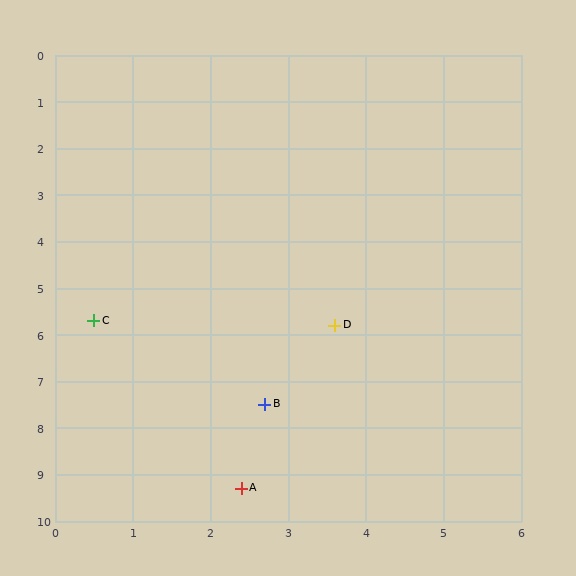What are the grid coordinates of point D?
Point D is at approximately (3.6, 5.8).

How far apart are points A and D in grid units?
Points A and D are about 3.7 grid units apart.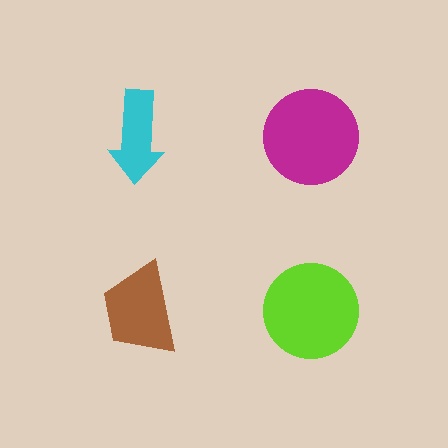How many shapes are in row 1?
2 shapes.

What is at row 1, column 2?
A magenta circle.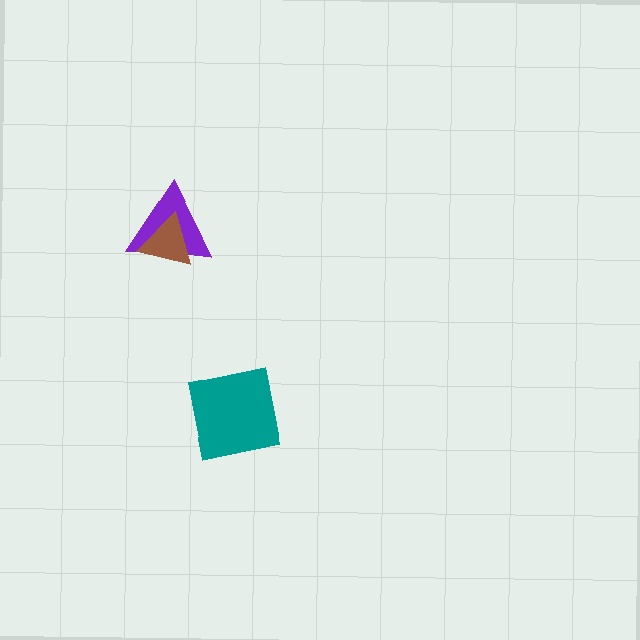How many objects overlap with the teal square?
0 objects overlap with the teal square.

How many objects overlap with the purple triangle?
1 object overlaps with the purple triangle.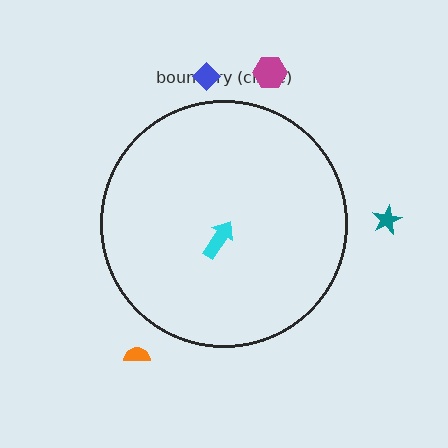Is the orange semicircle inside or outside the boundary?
Outside.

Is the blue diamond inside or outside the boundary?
Outside.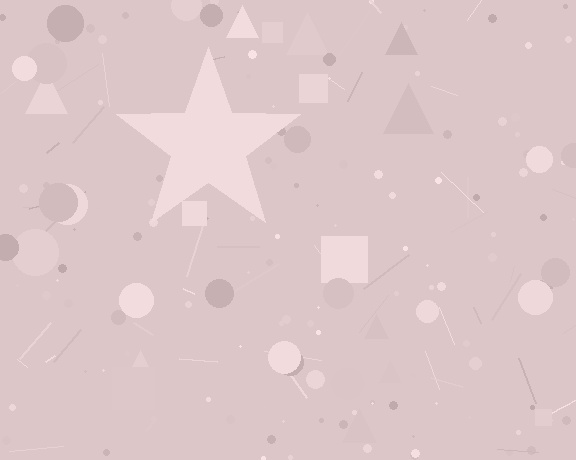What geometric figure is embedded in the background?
A star is embedded in the background.